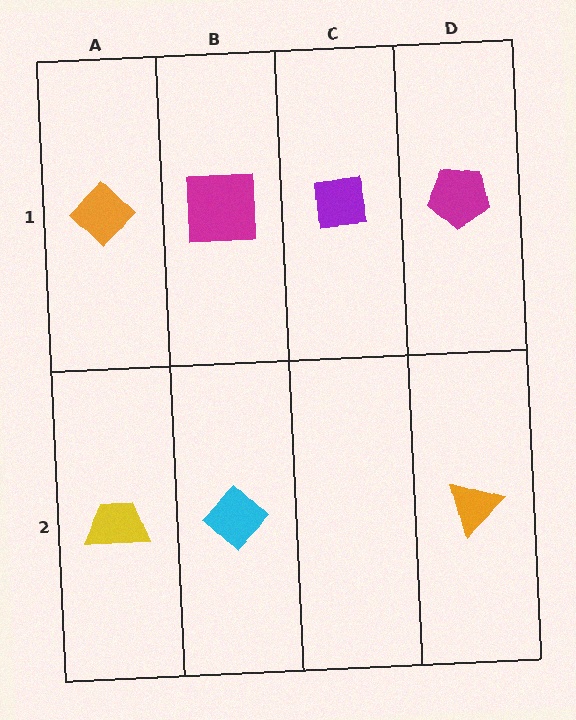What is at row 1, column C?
A purple square.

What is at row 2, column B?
A cyan diamond.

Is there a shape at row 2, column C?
No, that cell is empty.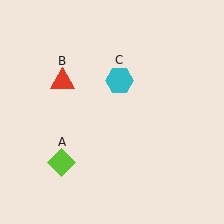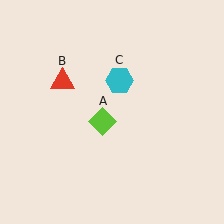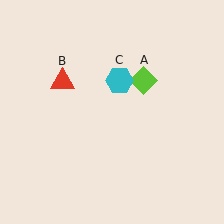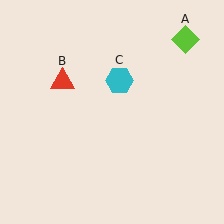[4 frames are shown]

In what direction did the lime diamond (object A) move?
The lime diamond (object A) moved up and to the right.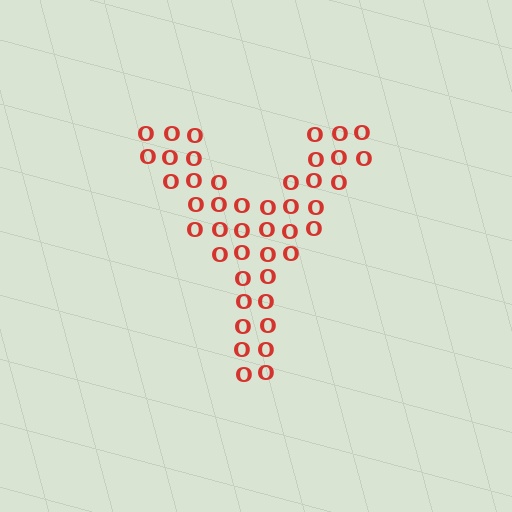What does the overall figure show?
The overall figure shows the letter Y.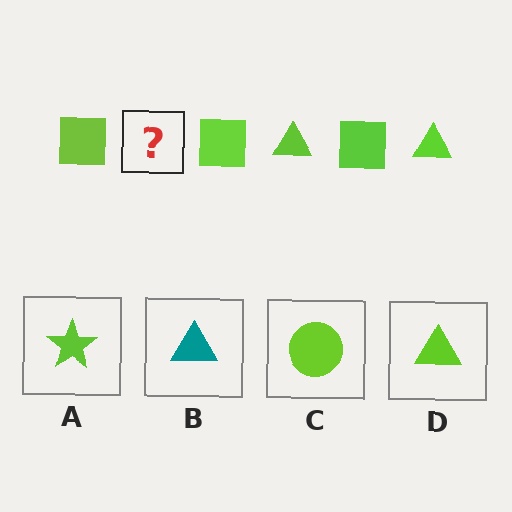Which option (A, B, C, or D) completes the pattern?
D.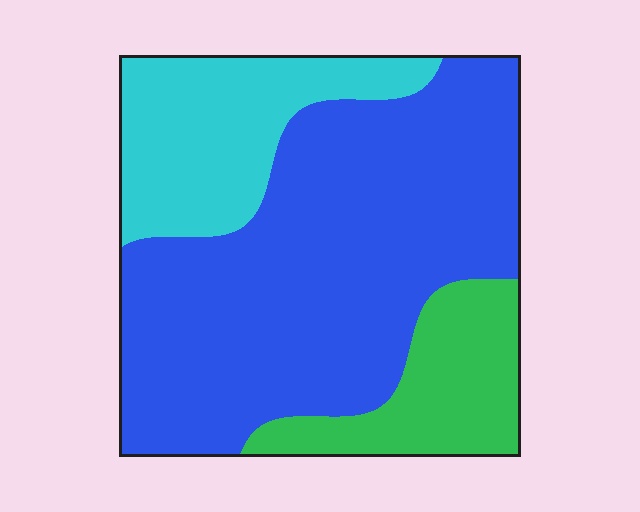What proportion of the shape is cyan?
Cyan takes up about one fifth (1/5) of the shape.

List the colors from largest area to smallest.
From largest to smallest: blue, cyan, green.